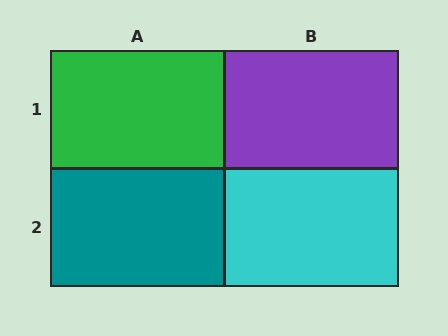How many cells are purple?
1 cell is purple.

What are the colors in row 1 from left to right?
Green, purple.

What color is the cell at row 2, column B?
Cyan.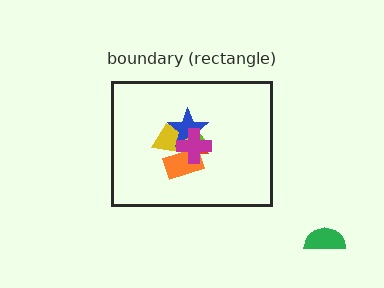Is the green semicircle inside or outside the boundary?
Outside.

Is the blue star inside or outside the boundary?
Inside.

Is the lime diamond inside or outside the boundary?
Inside.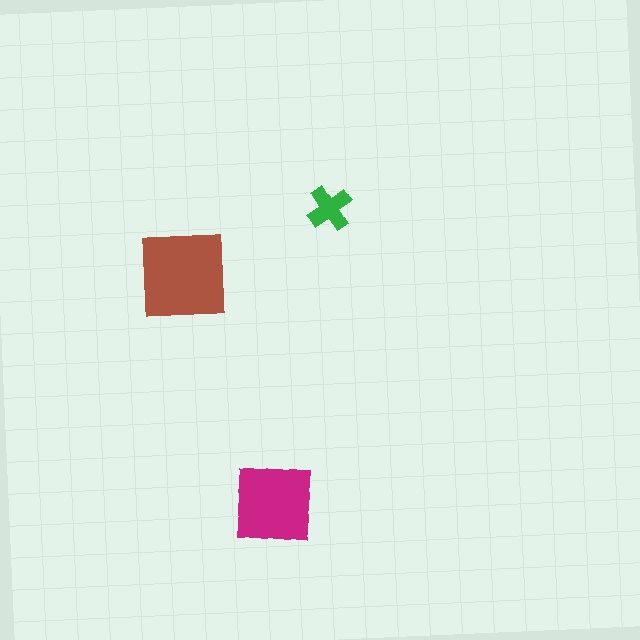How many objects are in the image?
There are 3 objects in the image.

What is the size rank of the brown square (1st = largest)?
1st.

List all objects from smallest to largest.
The green cross, the magenta square, the brown square.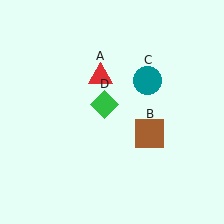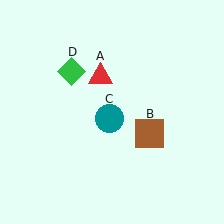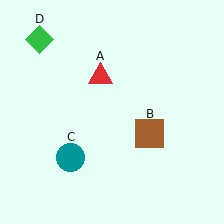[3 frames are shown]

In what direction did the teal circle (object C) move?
The teal circle (object C) moved down and to the left.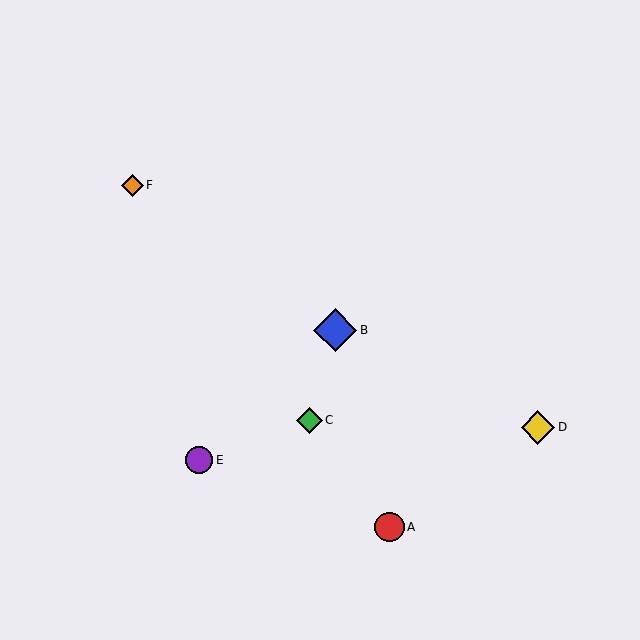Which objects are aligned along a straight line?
Objects A, C, F are aligned along a straight line.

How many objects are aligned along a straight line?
3 objects (A, C, F) are aligned along a straight line.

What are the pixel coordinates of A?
Object A is at (390, 527).